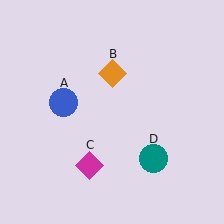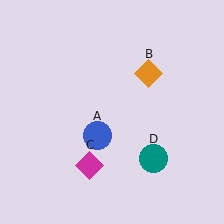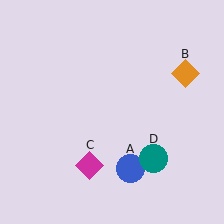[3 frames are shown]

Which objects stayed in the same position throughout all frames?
Magenta diamond (object C) and teal circle (object D) remained stationary.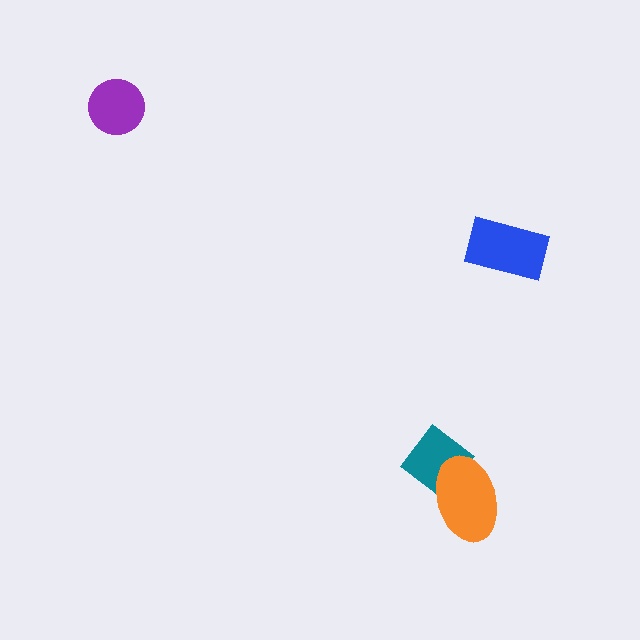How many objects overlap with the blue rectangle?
0 objects overlap with the blue rectangle.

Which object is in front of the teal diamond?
The orange ellipse is in front of the teal diamond.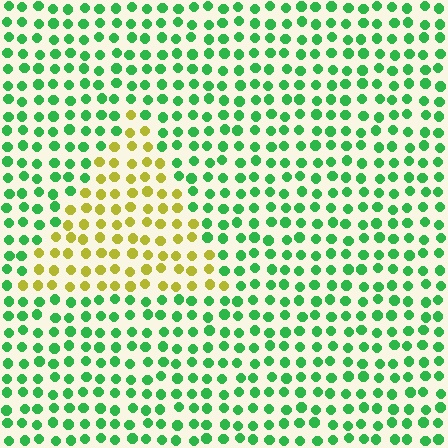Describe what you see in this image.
The image is filled with small green elements in a uniform arrangement. A triangle-shaped region is visible where the elements are tinted to a slightly different hue, forming a subtle color boundary.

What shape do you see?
I see a triangle.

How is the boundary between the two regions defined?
The boundary is defined purely by a slight shift in hue (about 69 degrees). Spacing, size, and orientation are identical on both sides.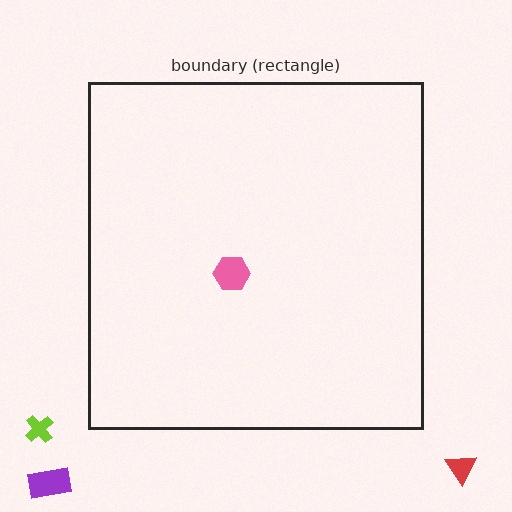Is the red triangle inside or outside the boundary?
Outside.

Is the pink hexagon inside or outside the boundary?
Inside.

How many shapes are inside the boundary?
1 inside, 3 outside.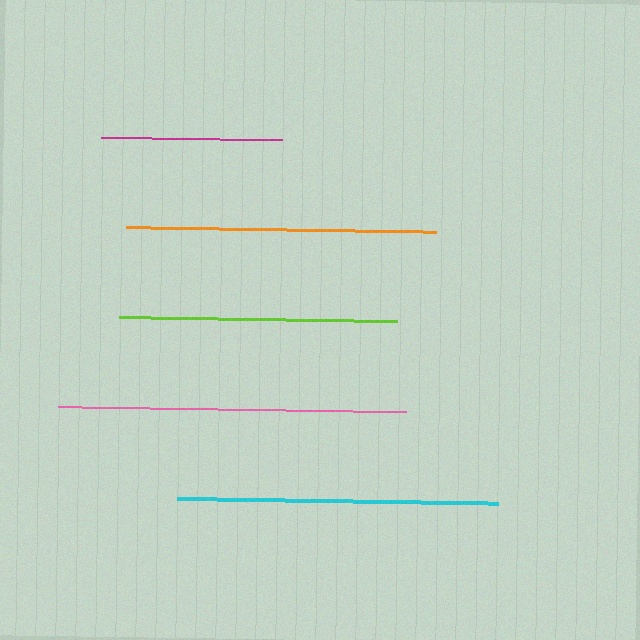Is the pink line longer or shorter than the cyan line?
The pink line is longer than the cyan line.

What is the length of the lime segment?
The lime segment is approximately 278 pixels long.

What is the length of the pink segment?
The pink segment is approximately 348 pixels long.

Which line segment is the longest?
The pink line is the longest at approximately 348 pixels.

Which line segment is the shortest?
The magenta line is the shortest at approximately 181 pixels.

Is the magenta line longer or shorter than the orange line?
The orange line is longer than the magenta line.